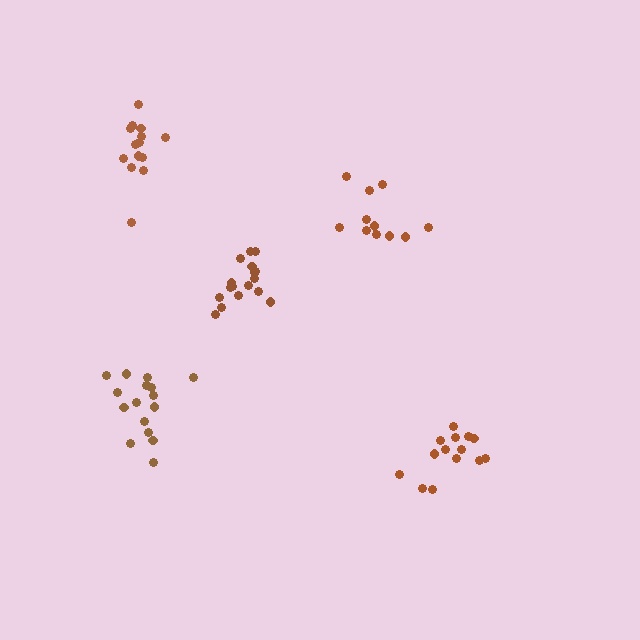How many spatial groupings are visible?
There are 5 spatial groupings.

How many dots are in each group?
Group 1: 11 dots, Group 2: 14 dots, Group 3: 14 dots, Group 4: 16 dots, Group 5: 17 dots (72 total).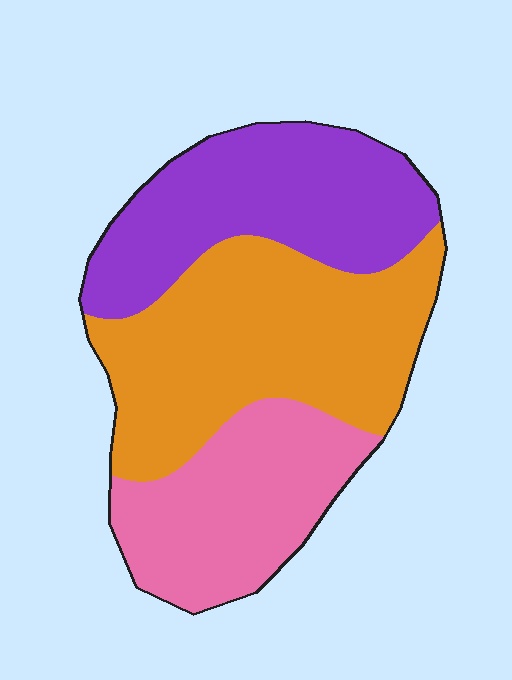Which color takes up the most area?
Orange, at roughly 40%.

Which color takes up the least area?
Pink, at roughly 25%.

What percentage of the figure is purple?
Purple covers about 30% of the figure.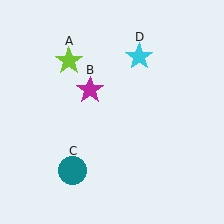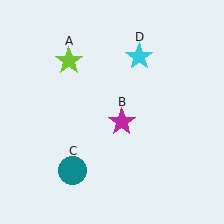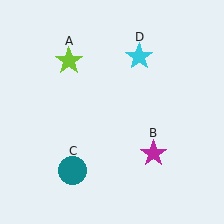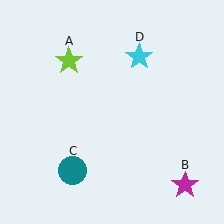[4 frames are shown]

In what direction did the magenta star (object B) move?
The magenta star (object B) moved down and to the right.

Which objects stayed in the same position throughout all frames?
Lime star (object A) and teal circle (object C) and cyan star (object D) remained stationary.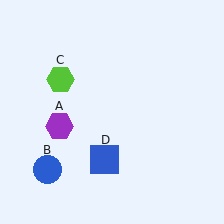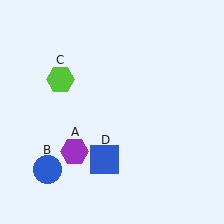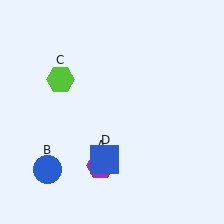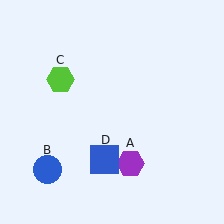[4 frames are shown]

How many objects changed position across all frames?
1 object changed position: purple hexagon (object A).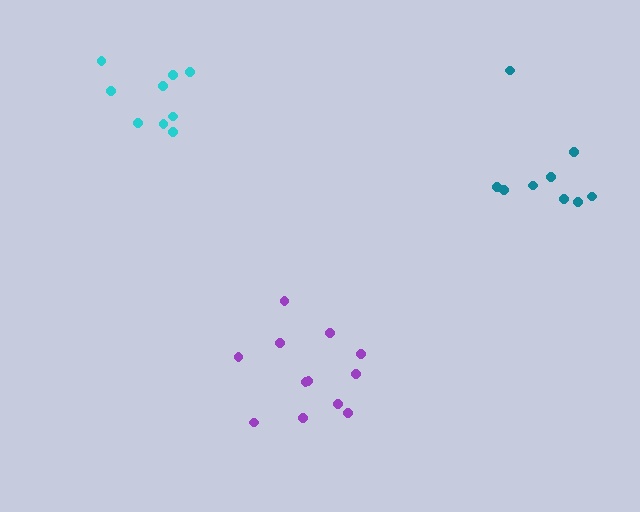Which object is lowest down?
The purple cluster is bottommost.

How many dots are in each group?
Group 1: 9 dots, Group 2: 12 dots, Group 3: 9 dots (30 total).